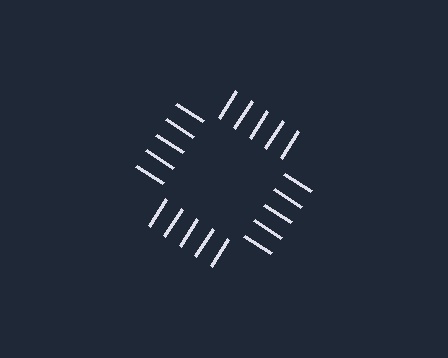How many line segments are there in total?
20 — 5 along each of the 4 edges.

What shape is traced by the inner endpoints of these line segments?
An illusory square — the line segments terminate on its edges but no continuous stroke is drawn.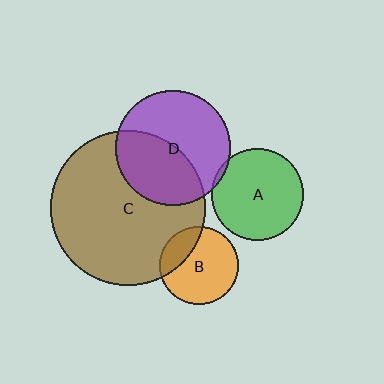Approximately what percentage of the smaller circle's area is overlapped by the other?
Approximately 5%.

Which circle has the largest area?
Circle C (brown).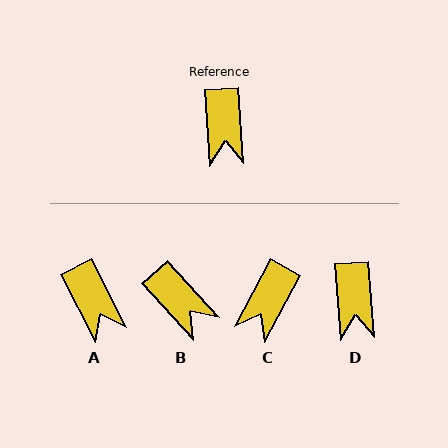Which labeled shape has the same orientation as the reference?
D.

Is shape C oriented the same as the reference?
No, it is off by about 33 degrees.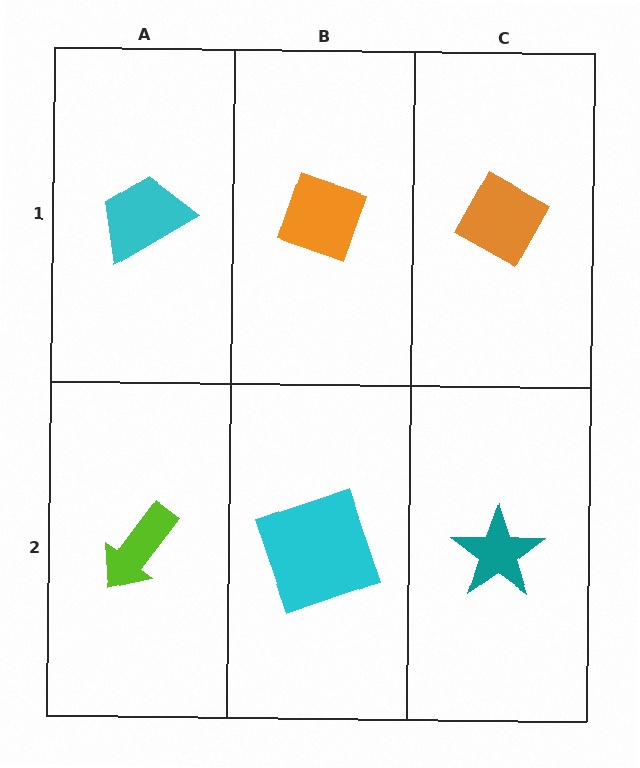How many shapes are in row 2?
3 shapes.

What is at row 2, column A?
A lime arrow.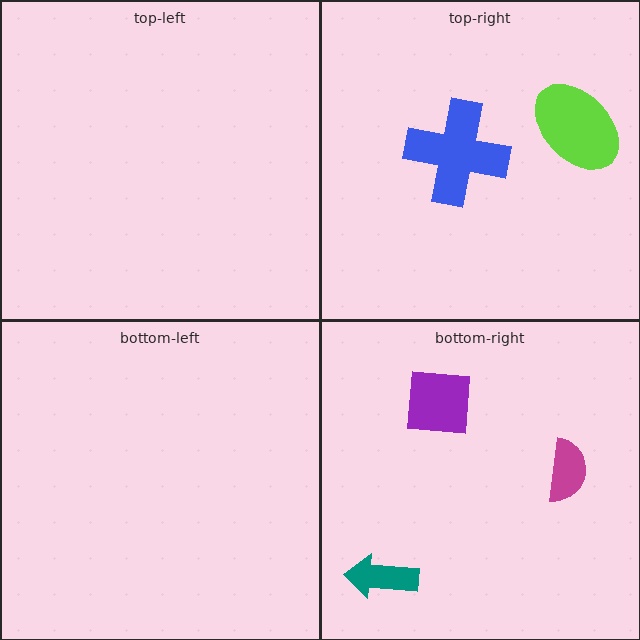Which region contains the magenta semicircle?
The bottom-right region.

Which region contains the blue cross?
The top-right region.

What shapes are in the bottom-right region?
The magenta semicircle, the teal arrow, the purple square.